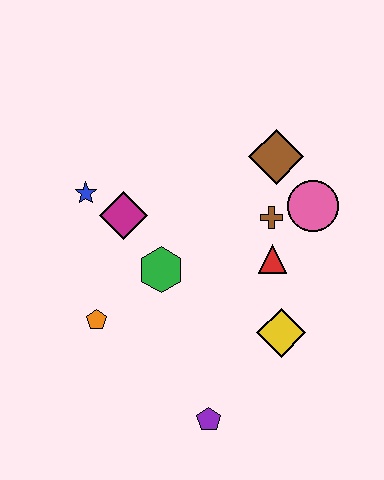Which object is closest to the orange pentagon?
The green hexagon is closest to the orange pentagon.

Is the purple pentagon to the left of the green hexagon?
No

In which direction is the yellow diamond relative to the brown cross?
The yellow diamond is below the brown cross.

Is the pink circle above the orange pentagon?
Yes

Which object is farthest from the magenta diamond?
The purple pentagon is farthest from the magenta diamond.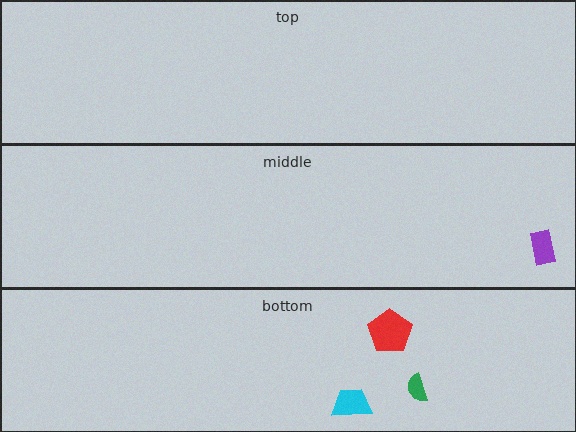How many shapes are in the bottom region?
3.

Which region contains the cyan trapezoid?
The bottom region.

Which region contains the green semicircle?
The bottom region.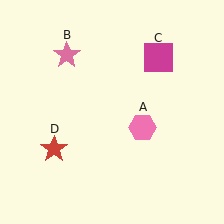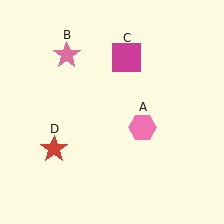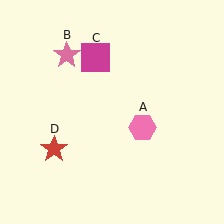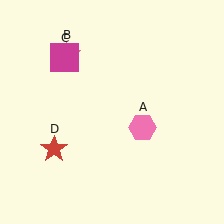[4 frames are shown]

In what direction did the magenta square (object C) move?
The magenta square (object C) moved left.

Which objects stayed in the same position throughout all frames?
Pink hexagon (object A) and pink star (object B) and red star (object D) remained stationary.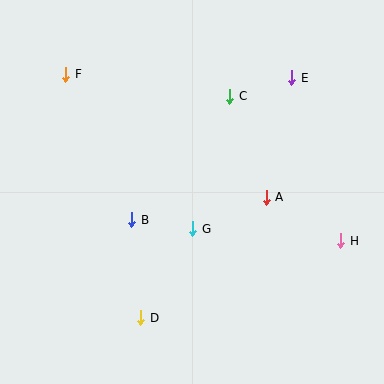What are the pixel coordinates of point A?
Point A is at (266, 197).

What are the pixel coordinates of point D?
Point D is at (141, 318).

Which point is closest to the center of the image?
Point G at (193, 229) is closest to the center.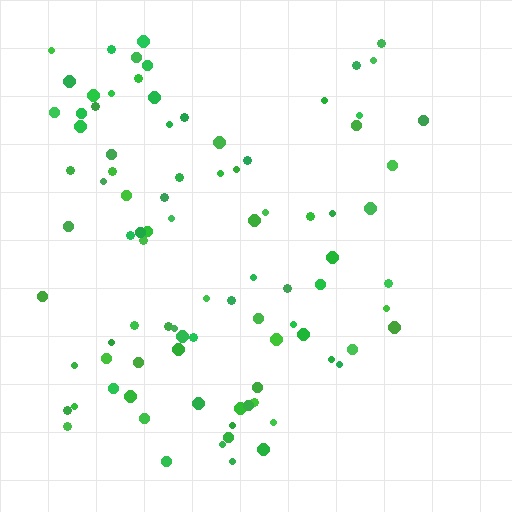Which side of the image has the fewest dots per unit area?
The right.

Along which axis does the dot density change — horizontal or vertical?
Horizontal.